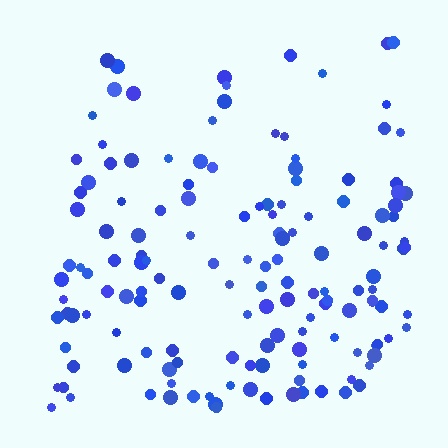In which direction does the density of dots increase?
From top to bottom, with the bottom side densest.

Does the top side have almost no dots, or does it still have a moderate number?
Still a moderate number, just noticeably fewer than the bottom.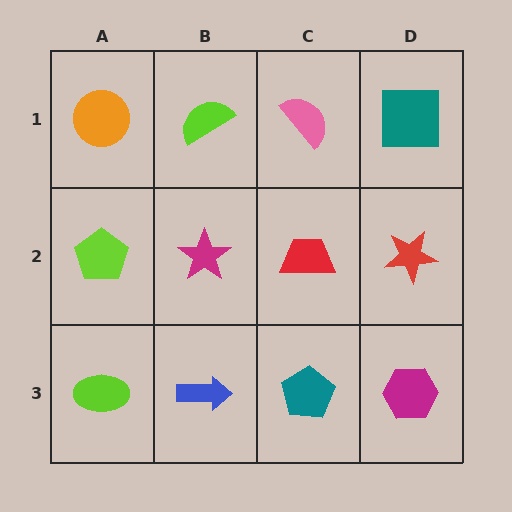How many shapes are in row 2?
4 shapes.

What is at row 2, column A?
A lime pentagon.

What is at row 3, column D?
A magenta hexagon.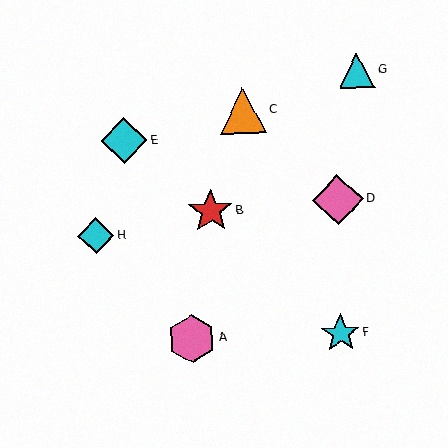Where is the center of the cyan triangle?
The center of the cyan triangle is at (357, 71).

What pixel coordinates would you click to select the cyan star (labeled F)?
Click at (341, 333) to select the cyan star F.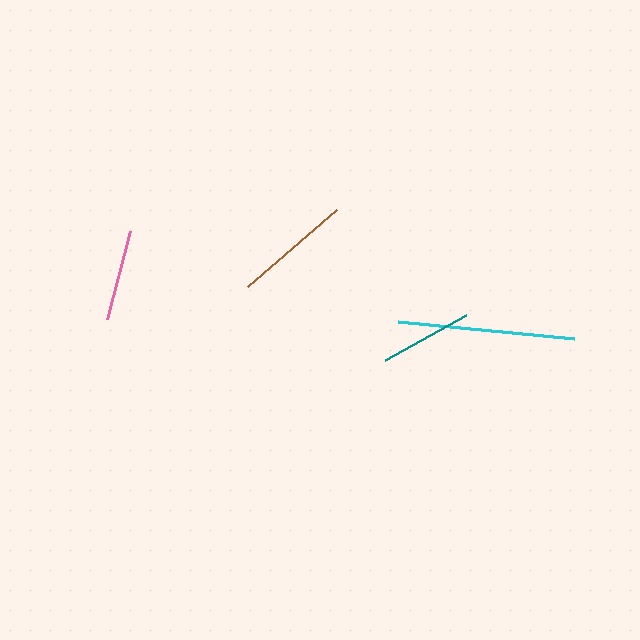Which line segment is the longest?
The cyan line is the longest at approximately 177 pixels.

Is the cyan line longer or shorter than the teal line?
The cyan line is longer than the teal line.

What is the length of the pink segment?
The pink segment is approximately 91 pixels long.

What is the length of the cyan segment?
The cyan segment is approximately 177 pixels long.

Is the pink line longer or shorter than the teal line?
The teal line is longer than the pink line.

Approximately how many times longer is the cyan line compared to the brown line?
The cyan line is approximately 1.5 times the length of the brown line.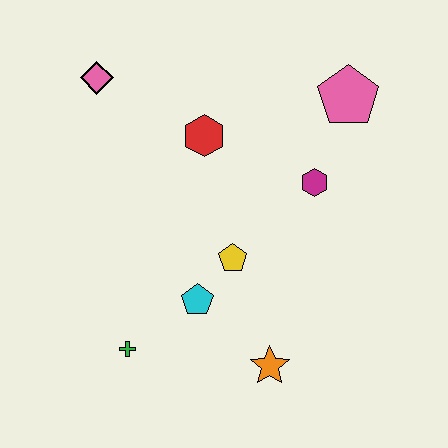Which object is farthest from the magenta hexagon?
The green cross is farthest from the magenta hexagon.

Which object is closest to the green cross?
The cyan pentagon is closest to the green cross.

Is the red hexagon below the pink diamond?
Yes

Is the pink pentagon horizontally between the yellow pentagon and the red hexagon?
No